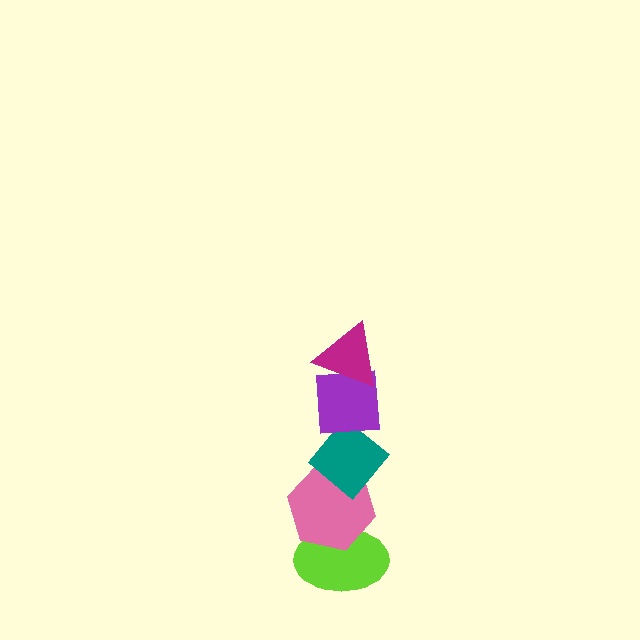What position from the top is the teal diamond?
The teal diamond is 3rd from the top.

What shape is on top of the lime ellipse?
The pink hexagon is on top of the lime ellipse.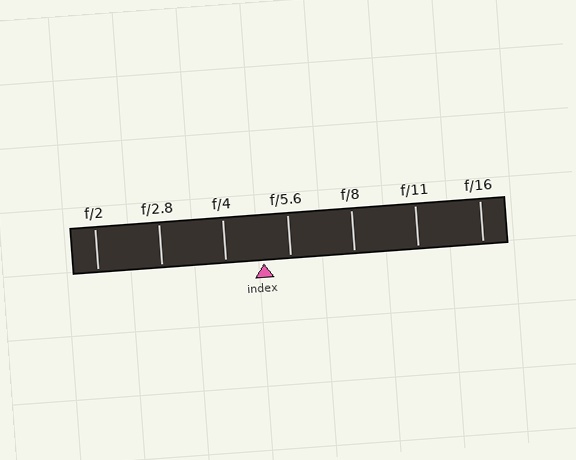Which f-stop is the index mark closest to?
The index mark is closest to f/5.6.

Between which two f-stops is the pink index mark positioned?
The index mark is between f/4 and f/5.6.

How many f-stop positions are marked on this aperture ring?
There are 7 f-stop positions marked.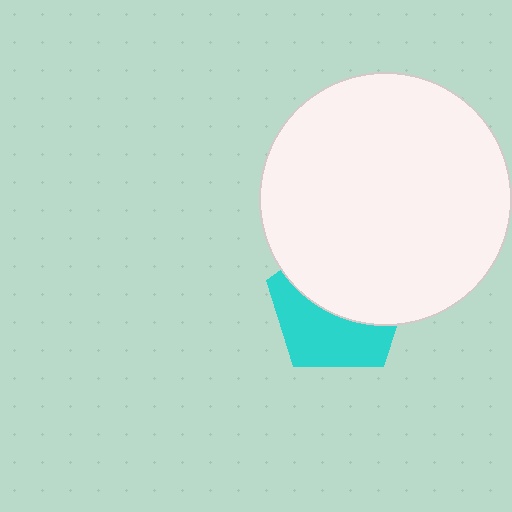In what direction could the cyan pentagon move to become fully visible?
The cyan pentagon could move down. That would shift it out from behind the white circle entirely.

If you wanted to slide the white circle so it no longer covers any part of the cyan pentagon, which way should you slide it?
Slide it up — that is the most direct way to separate the two shapes.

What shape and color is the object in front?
The object in front is a white circle.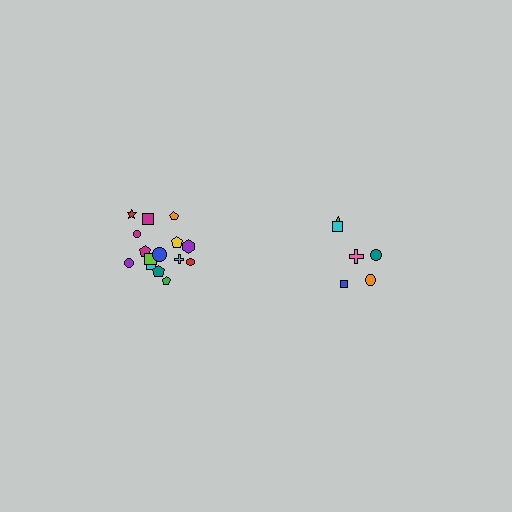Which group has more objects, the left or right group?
The left group.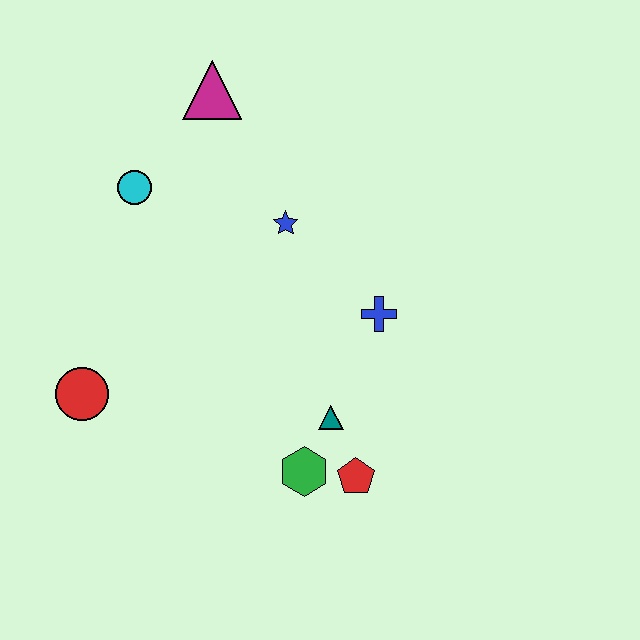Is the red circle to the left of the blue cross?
Yes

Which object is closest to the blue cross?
The teal triangle is closest to the blue cross.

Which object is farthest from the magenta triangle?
The red pentagon is farthest from the magenta triangle.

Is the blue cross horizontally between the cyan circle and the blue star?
No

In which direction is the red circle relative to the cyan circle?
The red circle is below the cyan circle.